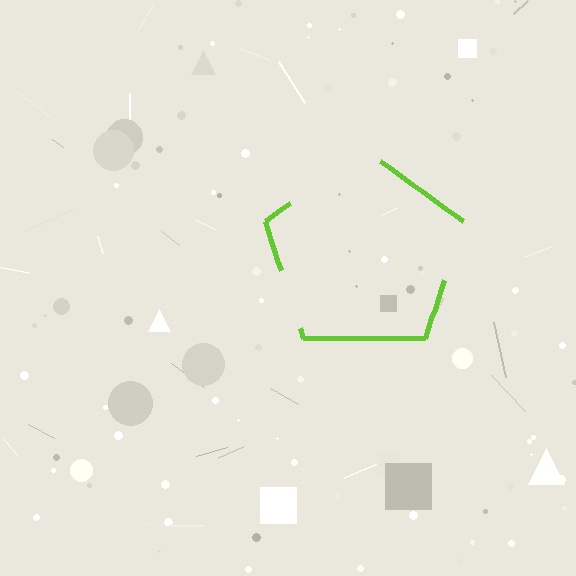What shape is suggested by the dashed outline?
The dashed outline suggests a pentagon.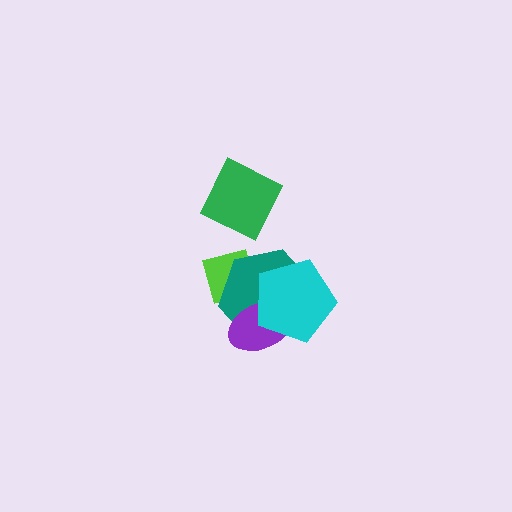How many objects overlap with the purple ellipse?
3 objects overlap with the purple ellipse.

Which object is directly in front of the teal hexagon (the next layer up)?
The purple ellipse is directly in front of the teal hexagon.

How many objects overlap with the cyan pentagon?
2 objects overlap with the cyan pentagon.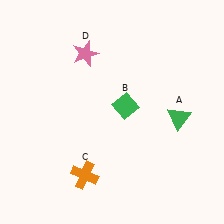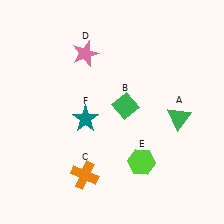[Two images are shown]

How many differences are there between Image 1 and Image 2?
There are 2 differences between the two images.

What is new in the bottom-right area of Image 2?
A lime hexagon (E) was added in the bottom-right area of Image 2.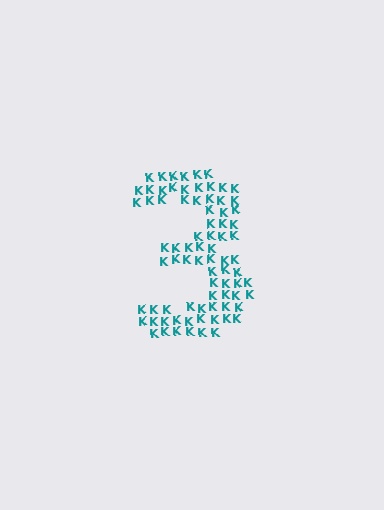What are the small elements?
The small elements are letter K's.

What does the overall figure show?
The overall figure shows the digit 3.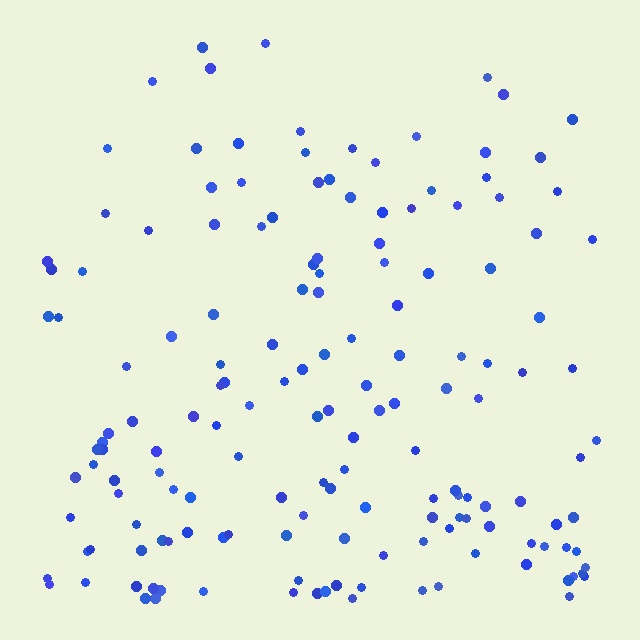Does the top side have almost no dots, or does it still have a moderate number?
Still a moderate number, just noticeably fewer than the bottom.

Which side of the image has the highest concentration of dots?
The bottom.